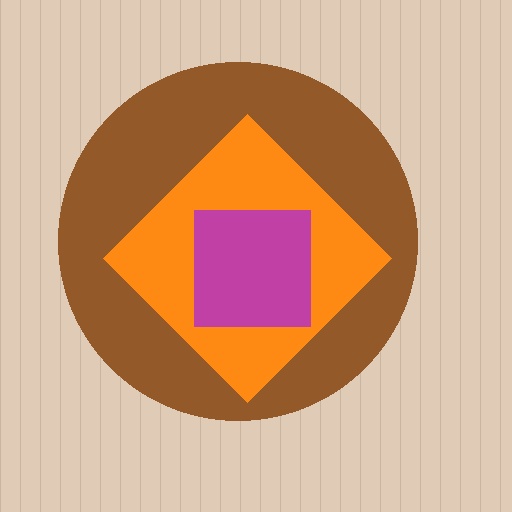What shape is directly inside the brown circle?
The orange diamond.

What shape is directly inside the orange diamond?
The magenta square.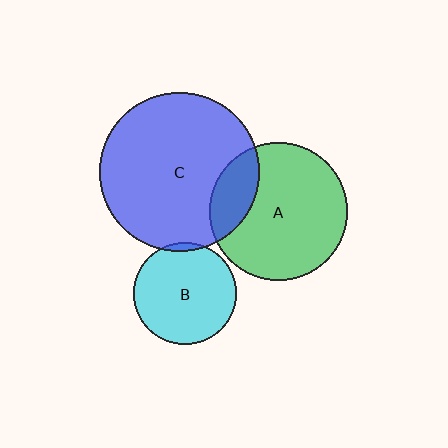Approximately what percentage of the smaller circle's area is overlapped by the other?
Approximately 20%.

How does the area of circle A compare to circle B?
Approximately 1.8 times.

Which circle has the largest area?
Circle C (blue).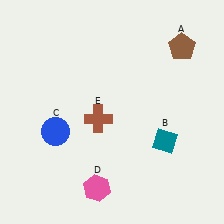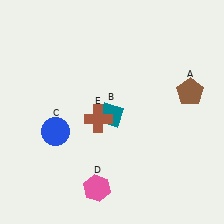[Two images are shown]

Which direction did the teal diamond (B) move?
The teal diamond (B) moved left.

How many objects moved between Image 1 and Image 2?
2 objects moved between the two images.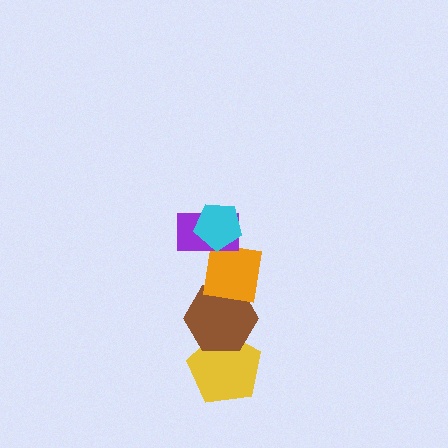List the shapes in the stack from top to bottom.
From top to bottom: the cyan pentagon, the purple rectangle, the orange square, the brown hexagon, the yellow pentagon.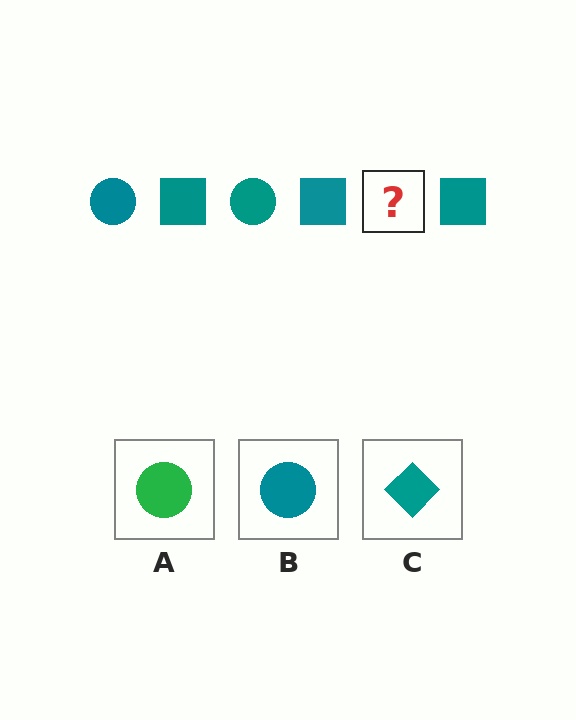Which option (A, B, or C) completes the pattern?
B.